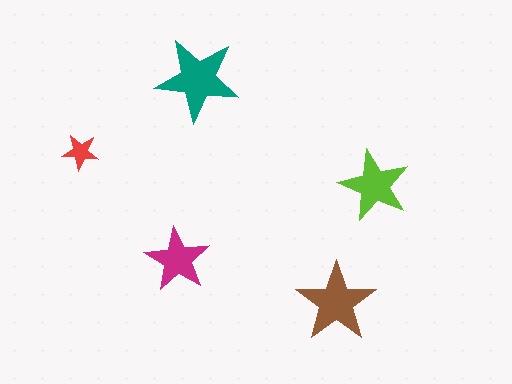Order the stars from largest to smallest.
the teal one, the brown one, the lime one, the magenta one, the red one.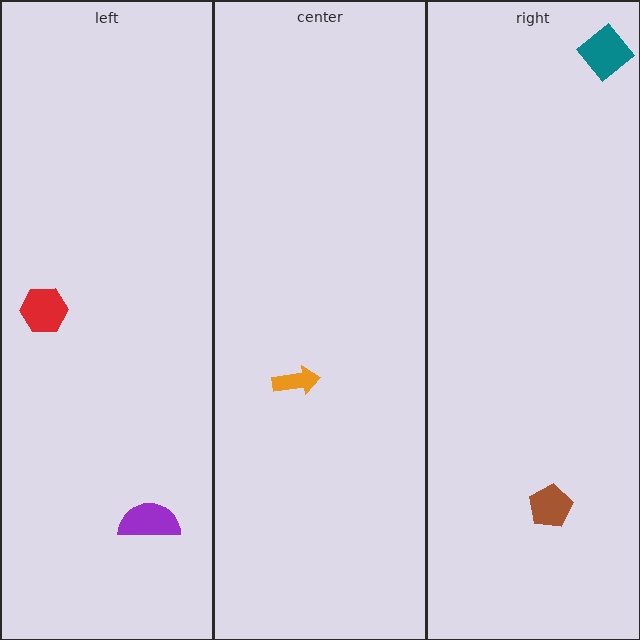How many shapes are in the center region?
1.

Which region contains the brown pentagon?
The right region.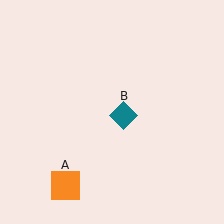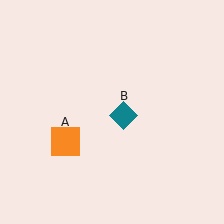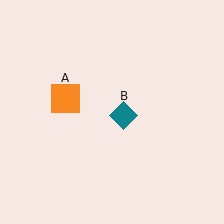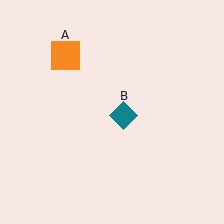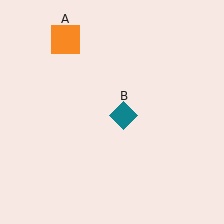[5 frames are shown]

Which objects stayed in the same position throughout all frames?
Teal diamond (object B) remained stationary.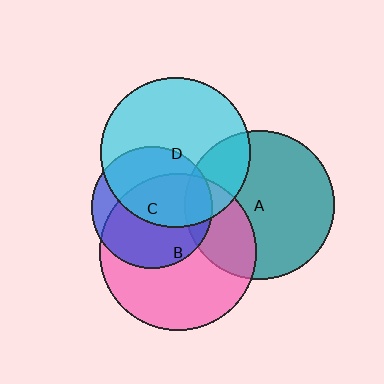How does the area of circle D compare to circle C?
Approximately 1.5 times.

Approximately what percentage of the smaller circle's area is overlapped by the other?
Approximately 25%.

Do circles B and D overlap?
Yes.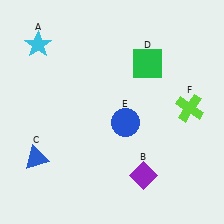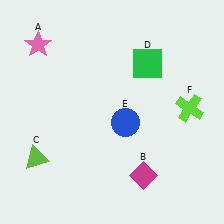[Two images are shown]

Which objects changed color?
A changed from cyan to pink. B changed from purple to magenta. C changed from blue to lime.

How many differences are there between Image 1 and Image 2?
There are 3 differences between the two images.